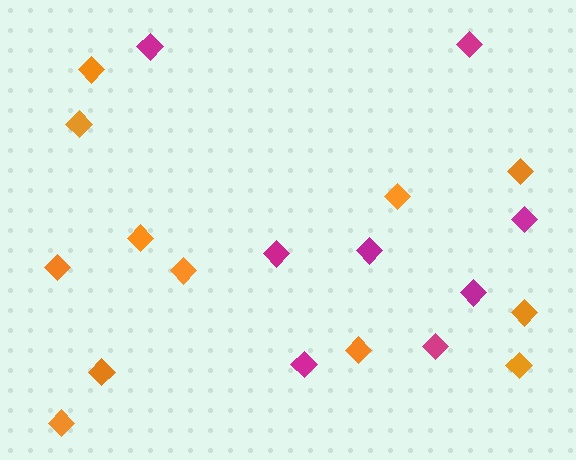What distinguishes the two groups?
There are 2 groups: one group of orange diamonds (12) and one group of magenta diamonds (8).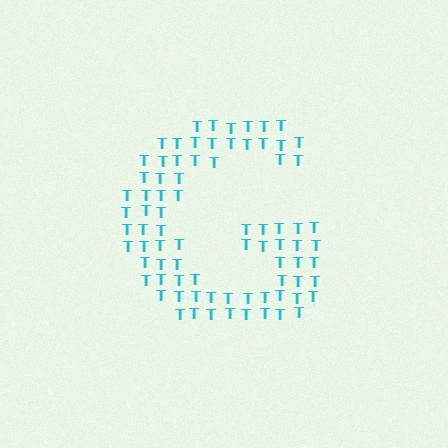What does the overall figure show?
The overall figure shows the letter G.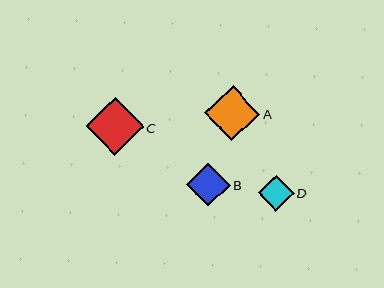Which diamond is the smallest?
Diamond D is the smallest with a size of approximately 36 pixels.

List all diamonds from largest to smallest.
From largest to smallest: C, A, B, D.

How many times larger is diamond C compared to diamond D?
Diamond C is approximately 1.6 times the size of diamond D.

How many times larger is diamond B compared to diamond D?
Diamond B is approximately 1.2 times the size of diamond D.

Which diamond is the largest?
Diamond C is the largest with a size of approximately 57 pixels.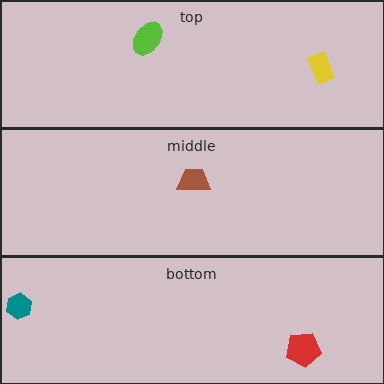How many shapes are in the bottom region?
2.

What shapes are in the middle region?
The brown trapezoid.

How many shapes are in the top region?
2.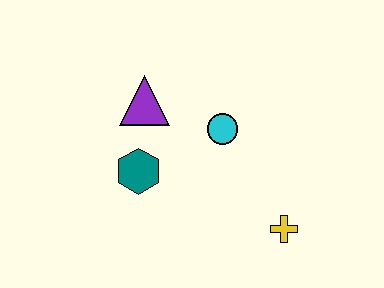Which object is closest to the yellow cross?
The cyan circle is closest to the yellow cross.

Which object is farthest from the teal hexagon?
The yellow cross is farthest from the teal hexagon.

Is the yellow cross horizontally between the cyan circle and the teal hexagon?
No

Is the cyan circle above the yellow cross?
Yes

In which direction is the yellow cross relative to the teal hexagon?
The yellow cross is to the right of the teal hexagon.